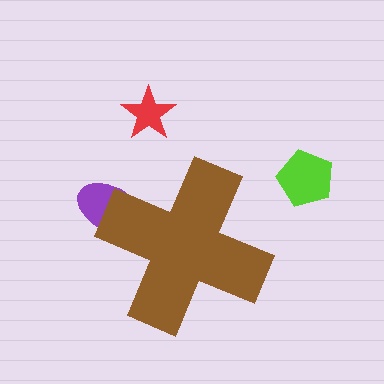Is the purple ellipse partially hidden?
Yes, the purple ellipse is partially hidden behind the brown cross.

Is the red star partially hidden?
No, the red star is fully visible.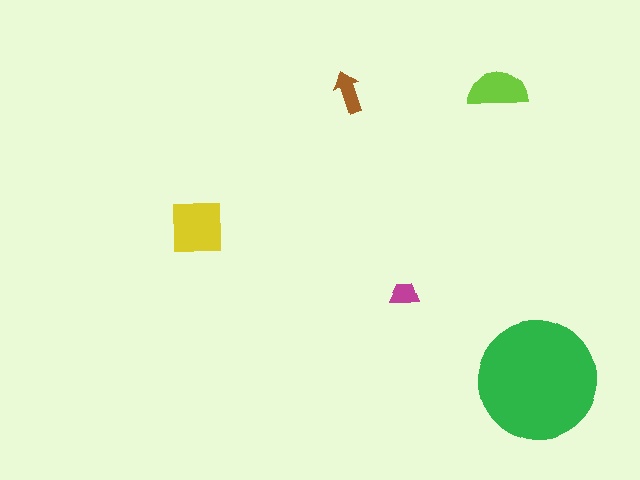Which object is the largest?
The green circle.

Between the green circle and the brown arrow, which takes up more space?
The green circle.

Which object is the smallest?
The magenta trapezoid.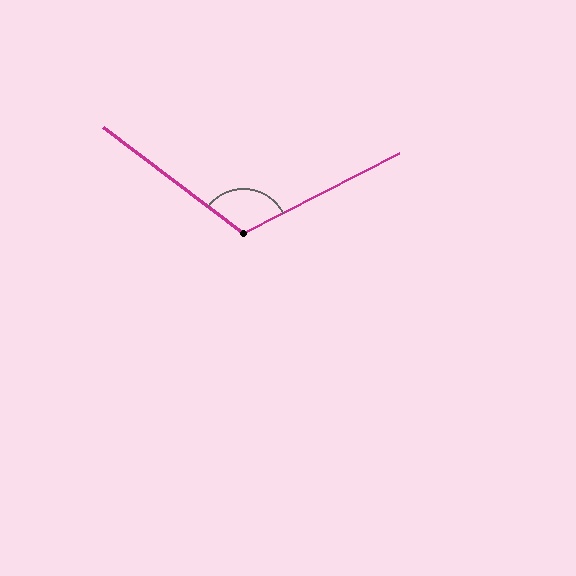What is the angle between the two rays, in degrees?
Approximately 116 degrees.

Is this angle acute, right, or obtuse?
It is obtuse.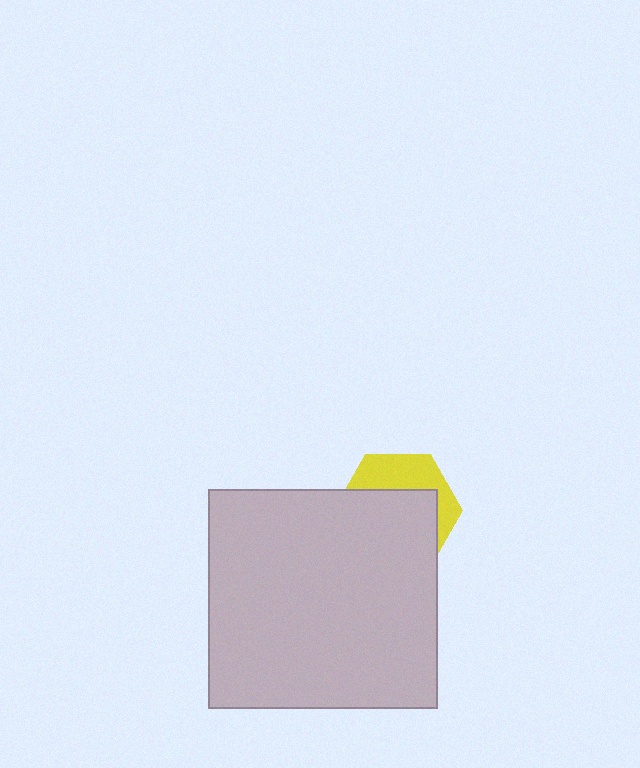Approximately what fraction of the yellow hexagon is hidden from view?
Roughly 64% of the yellow hexagon is hidden behind the light gray rectangle.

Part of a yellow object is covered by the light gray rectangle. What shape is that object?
It is a hexagon.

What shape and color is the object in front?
The object in front is a light gray rectangle.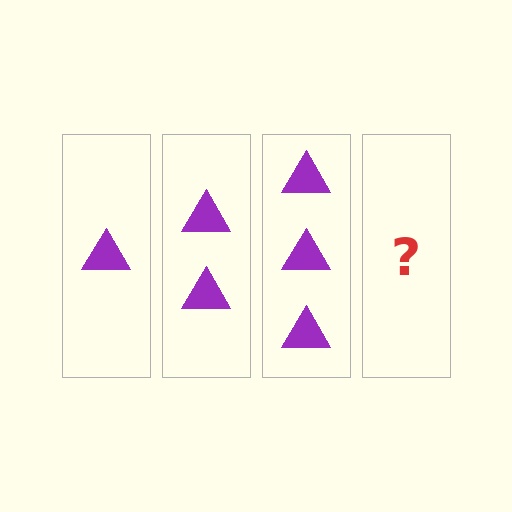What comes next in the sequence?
The next element should be 4 triangles.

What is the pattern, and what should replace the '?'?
The pattern is that each step adds one more triangle. The '?' should be 4 triangles.